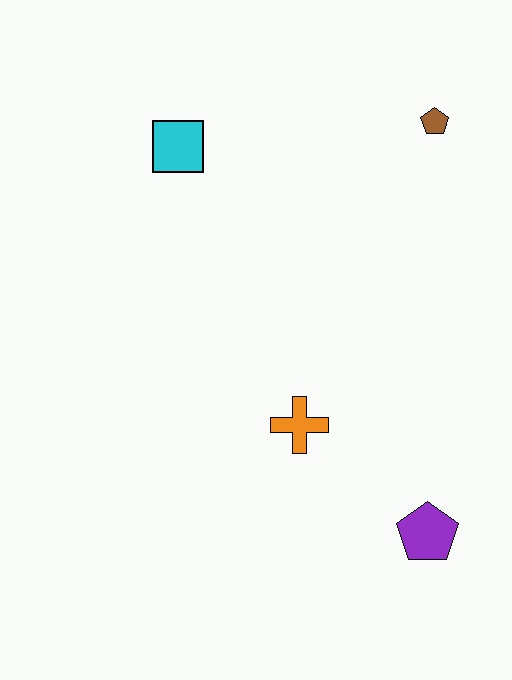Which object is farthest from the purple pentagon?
The cyan square is farthest from the purple pentagon.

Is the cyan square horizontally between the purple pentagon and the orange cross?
No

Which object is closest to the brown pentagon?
The cyan square is closest to the brown pentagon.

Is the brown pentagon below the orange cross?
No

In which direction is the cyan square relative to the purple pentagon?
The cyan square is above the purple pentagon.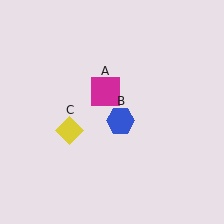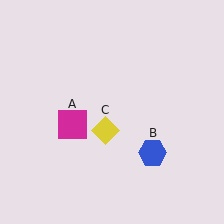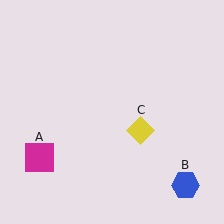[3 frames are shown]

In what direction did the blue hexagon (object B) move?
The blue hexagon (object B) moved down and to the right.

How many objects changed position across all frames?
3 objects changed position: magenta square (object A), blue hexagon (object B), yellow diamond (object C).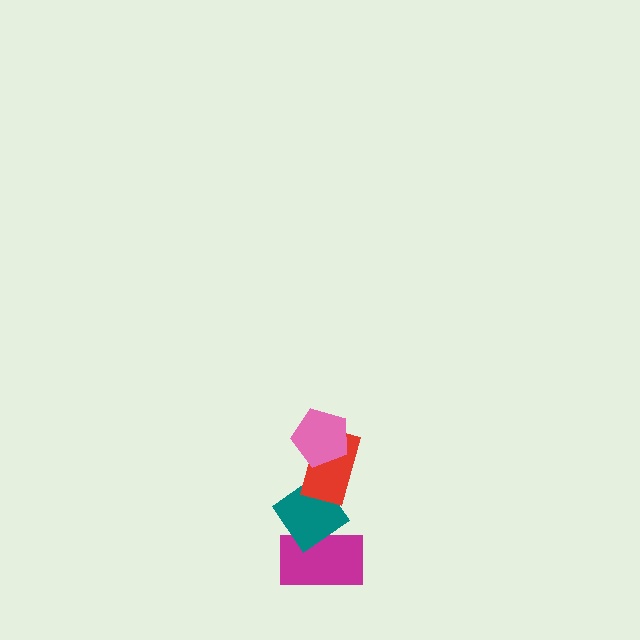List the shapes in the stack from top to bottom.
From top to bottom: the pink pentagon, the red rectangle, the teal diamond, the magenta rectangle.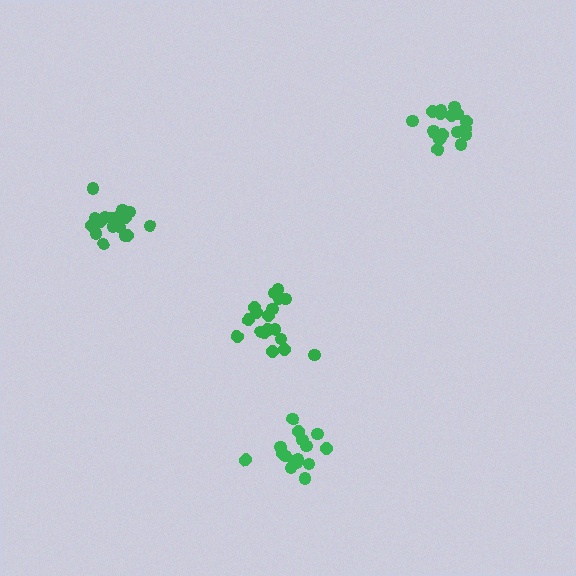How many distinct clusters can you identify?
There are 4 distinct clusters.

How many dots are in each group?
Group 1: 18 dots, Group 2: 18 dots, Group 3: 17 dots, Group 4: 16 dots (69 total).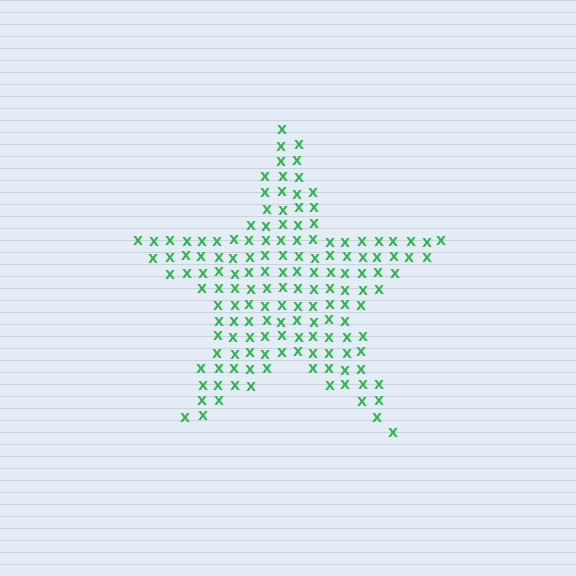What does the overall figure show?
The overall figure shows a star.